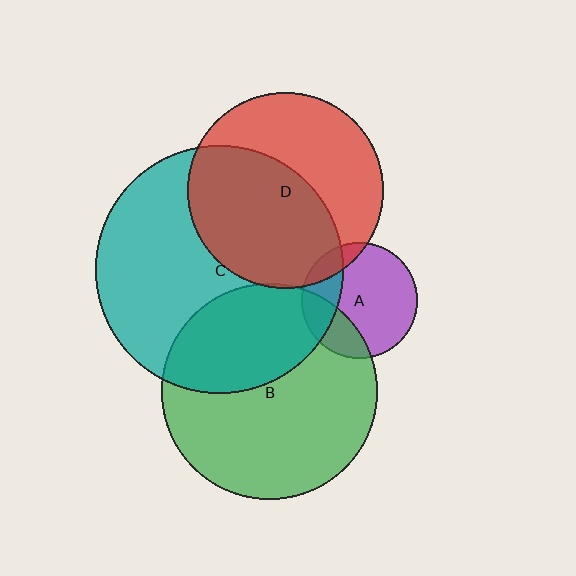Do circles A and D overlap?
Yes.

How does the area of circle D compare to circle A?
Approximately 2.8 times.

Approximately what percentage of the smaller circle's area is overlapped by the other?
Approximately 10%.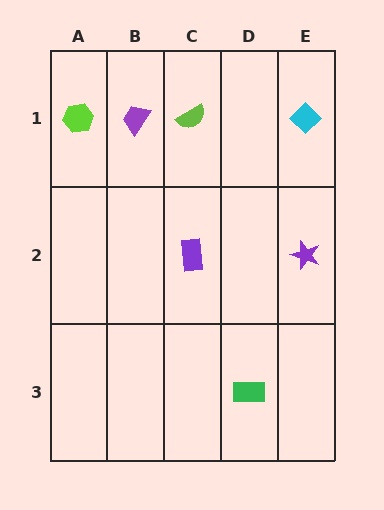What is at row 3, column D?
A green rectangle.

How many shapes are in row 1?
4 shapes.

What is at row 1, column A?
A lime hexagon.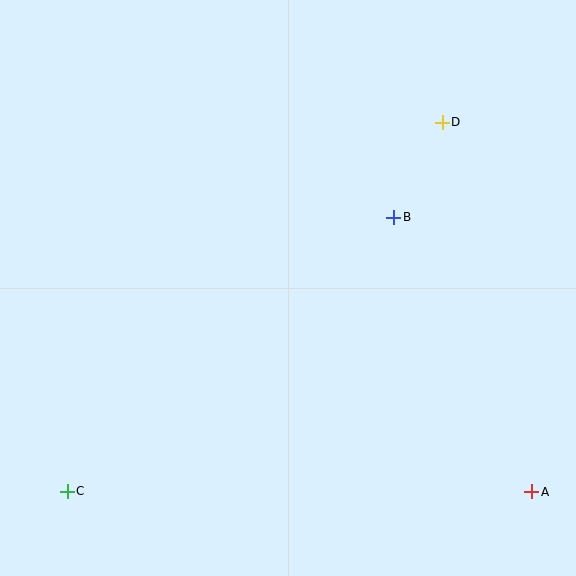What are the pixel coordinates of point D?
Point D is at (442, 122).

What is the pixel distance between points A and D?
The distance between A and D is 380 pixels.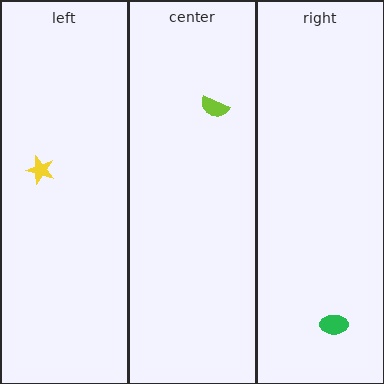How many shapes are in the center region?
1.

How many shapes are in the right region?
1.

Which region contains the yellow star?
The left region.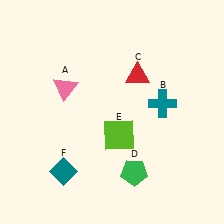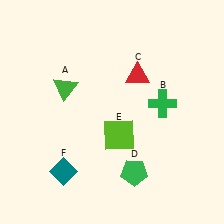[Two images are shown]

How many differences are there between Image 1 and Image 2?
There are 2 differences between the two images.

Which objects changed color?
A changed from pink to green. B changed from teal to green.